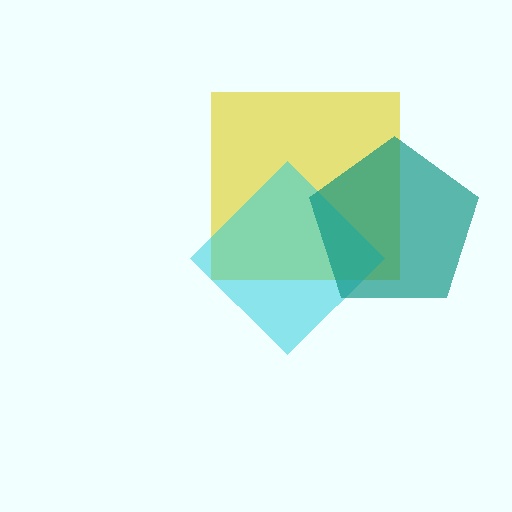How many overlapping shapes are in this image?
There are 3 overlapping shapes in the image.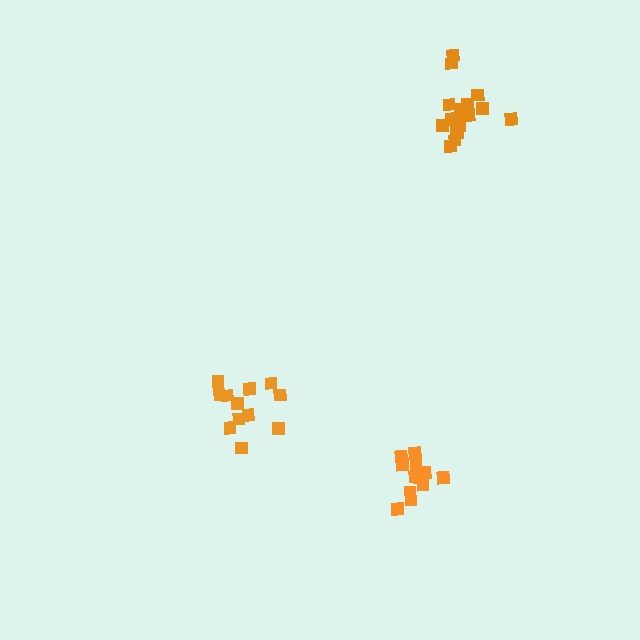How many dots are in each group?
Group 1: 17 dots, Group 2: 12 dots, Group 3: 12 dots (41 total).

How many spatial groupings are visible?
There are 3 spatial groupings.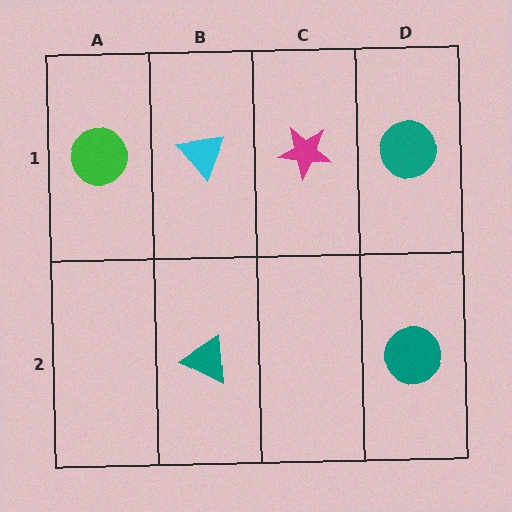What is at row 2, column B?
A teal triangle.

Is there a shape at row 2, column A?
No, that cell is empty.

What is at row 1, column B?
A cyan triangle.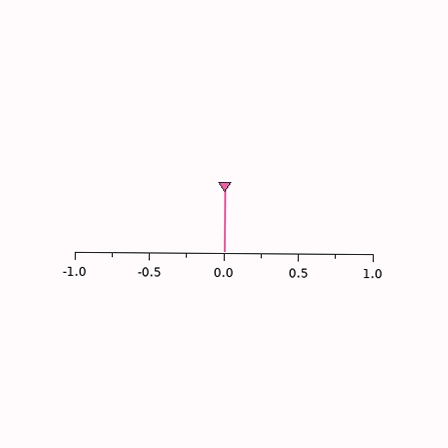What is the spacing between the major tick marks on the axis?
The major ticks are spaced 0.5 apart.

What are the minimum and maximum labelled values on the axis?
The axis runs from -1.0 to 1.0.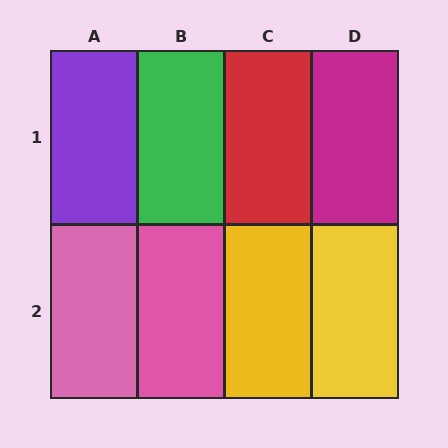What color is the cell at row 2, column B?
Pink.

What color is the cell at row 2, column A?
Pink.